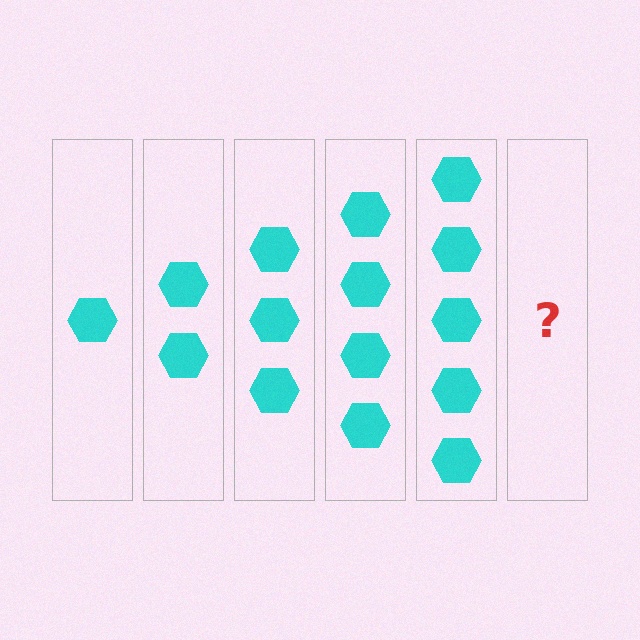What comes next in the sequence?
The next element should be 6 hexagons.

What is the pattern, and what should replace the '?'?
The pattern is that each step adds one more hexagon. The '?' should be 6 hexagons.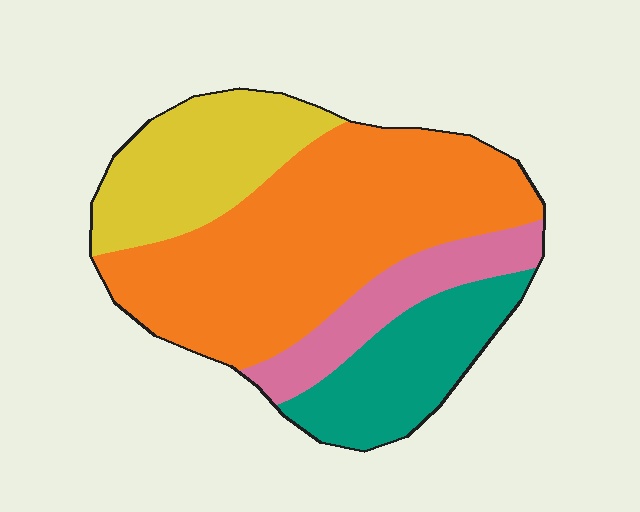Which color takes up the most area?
Orange, at roughly 50%.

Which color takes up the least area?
Pink, at roughly 15%.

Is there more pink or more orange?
Orange.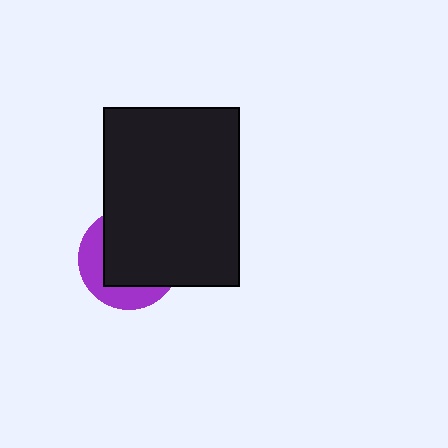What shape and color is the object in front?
The object in front is a black rectangle.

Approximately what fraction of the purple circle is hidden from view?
Roughly 66% of the purple circle is hidden behind the black rectangle.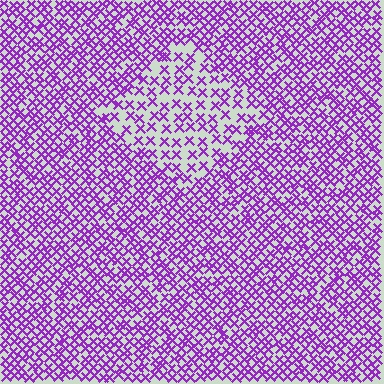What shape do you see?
I see a diamond.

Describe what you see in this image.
The image contains small purple elements arranged at two different densities. A diamond-shaped region is visible where the elements are less densely packed than the surrounding area.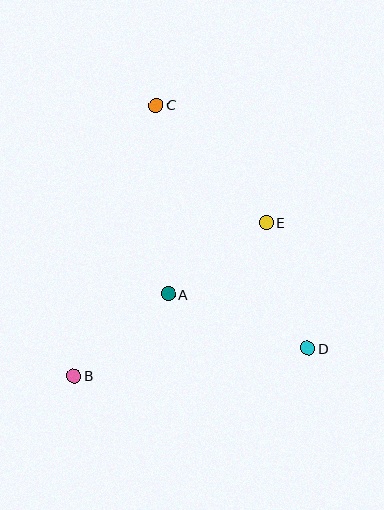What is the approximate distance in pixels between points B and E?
The distance between B and E is approximately 246 pixels.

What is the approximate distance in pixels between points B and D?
The distance between B and D is approximately 235 pixels.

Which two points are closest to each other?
Points A and E are closest to each other.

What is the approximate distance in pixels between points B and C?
The distance between B and C is approximately 283 pixels.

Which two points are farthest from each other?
Points C and D are farthest from each other.